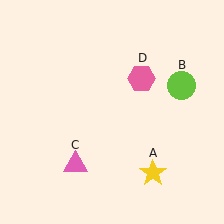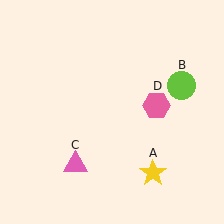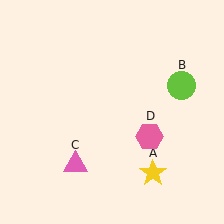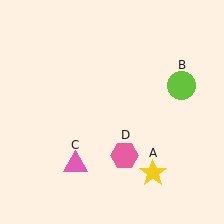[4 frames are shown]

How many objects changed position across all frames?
1 object changed position: pink hexagon (object D).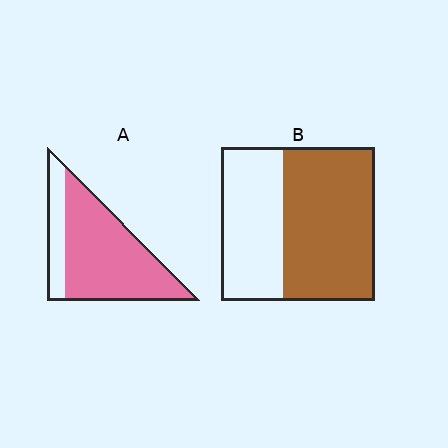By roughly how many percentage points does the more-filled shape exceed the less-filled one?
By roughly 20 percentage points (A over B).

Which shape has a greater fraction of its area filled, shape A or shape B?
Shape A.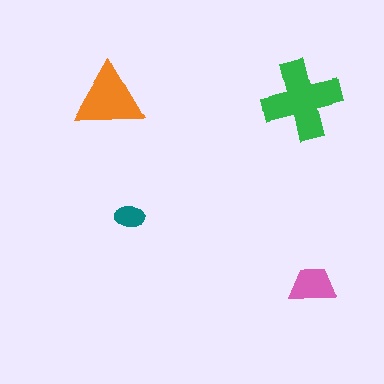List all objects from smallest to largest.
The teal ellipse, the pink trapezoid, the orange triangle, the green cross.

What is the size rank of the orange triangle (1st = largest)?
2nd.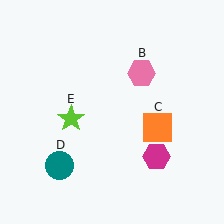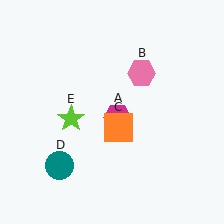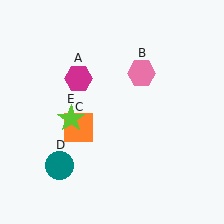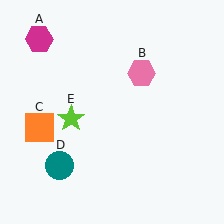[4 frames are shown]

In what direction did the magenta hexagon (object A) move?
The magenta hexagon (object A) moved up and to the left.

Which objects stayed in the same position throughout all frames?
Pink hexagon (object B) and teal circle (object D) and lime star (object E) remained stationary.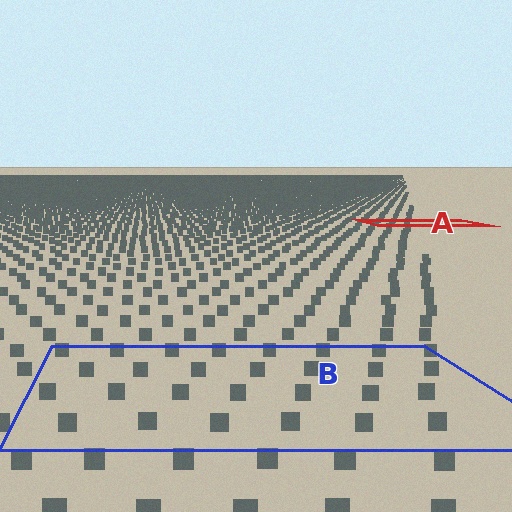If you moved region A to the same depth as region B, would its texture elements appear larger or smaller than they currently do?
They would appear larger. At a closer depth, the same texture elements are projected at a bigger on-screen size.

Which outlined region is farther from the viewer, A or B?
Region A is farther from the viewer — the texture elements inside it appear smaller and more densely packed.